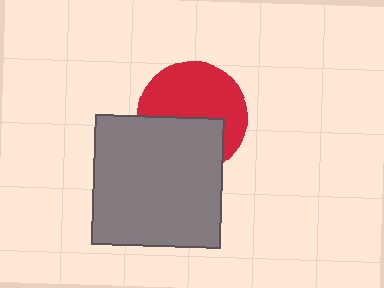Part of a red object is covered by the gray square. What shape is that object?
It is a circle.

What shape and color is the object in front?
The object in front is a gray square.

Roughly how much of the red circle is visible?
About half of it is visible (roughly 58%).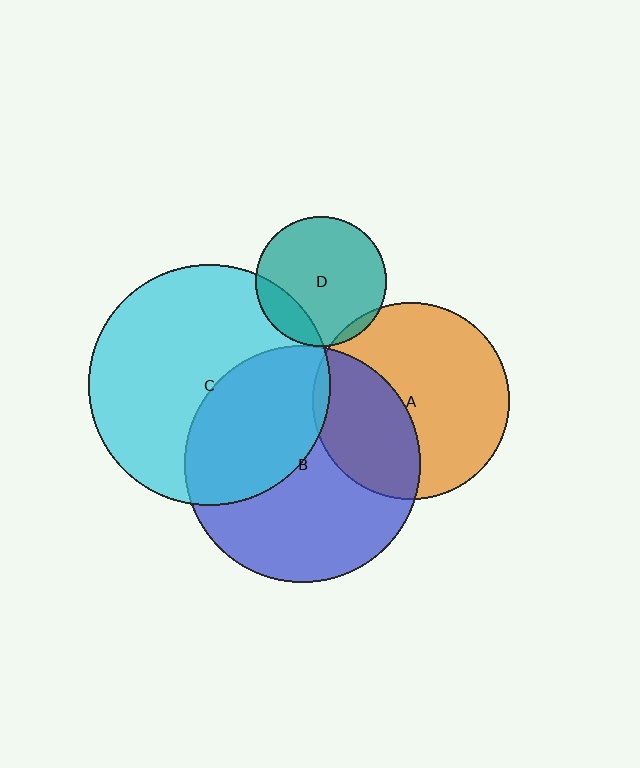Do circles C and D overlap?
Yes.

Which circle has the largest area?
Circle C (cyan).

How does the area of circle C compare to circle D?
Approximately 3.4 times.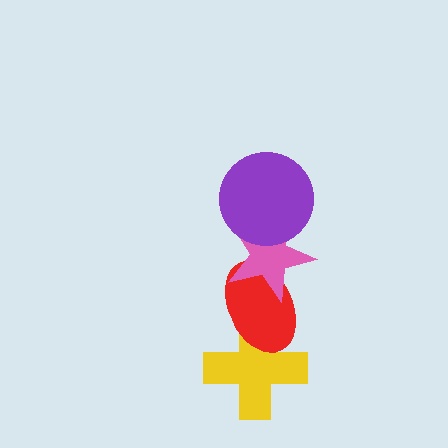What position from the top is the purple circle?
The purple circle is 1st from the top.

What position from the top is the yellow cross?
The yellow cross is 4th from the top.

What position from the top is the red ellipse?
The red ellipse is 3rd from the top.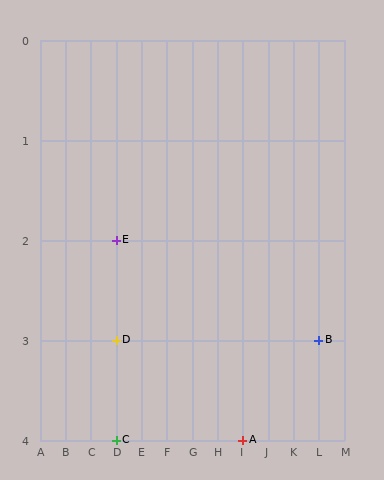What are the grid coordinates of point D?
Point D is at grid coordinates (D, 3).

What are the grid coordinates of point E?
Point E is at grid coordinates (D, 2).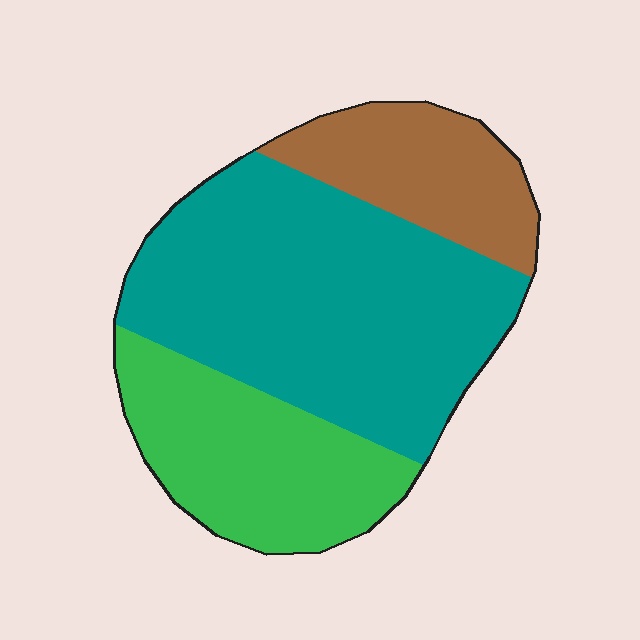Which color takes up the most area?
Teal, at roughly 55%.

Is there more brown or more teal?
Teal.